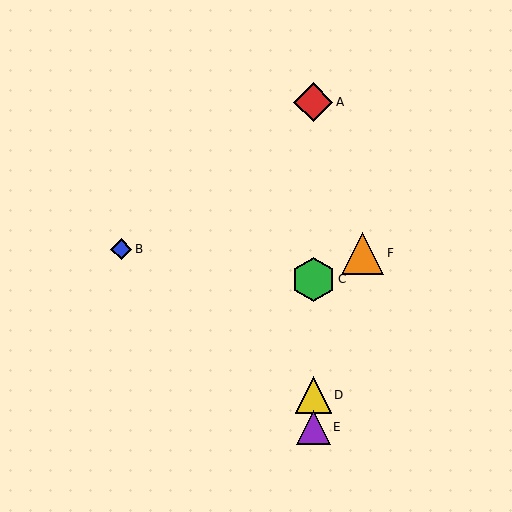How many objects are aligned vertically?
4 objects (A, C, D, E) are aligned vertically.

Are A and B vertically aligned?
No, A is at x≈313 and B is at x≈121.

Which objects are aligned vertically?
Objects A, C, D, E are aligned vertically.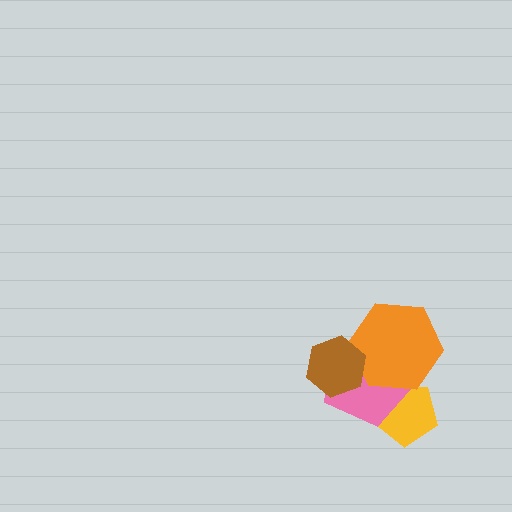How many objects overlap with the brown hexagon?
2 objects overlap with the brown hexagon.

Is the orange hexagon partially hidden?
Yes, it is partially covered by another shape.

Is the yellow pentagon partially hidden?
Yes, it is partially covered by another shape.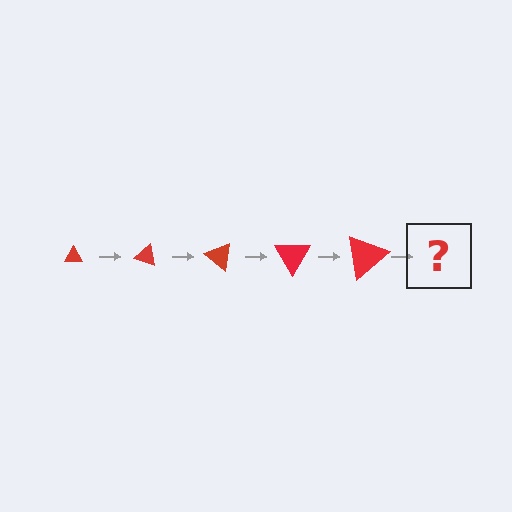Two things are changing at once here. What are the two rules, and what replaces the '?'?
The two rules are that the triangle grows larger each step and it rotates 20 degrees each step. The '?' should be a triangle, larger than the previous one and rotated 100 degrees from the start.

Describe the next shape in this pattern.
It should be a triangle, larger than the previous one and rotated 100 degrees from the start.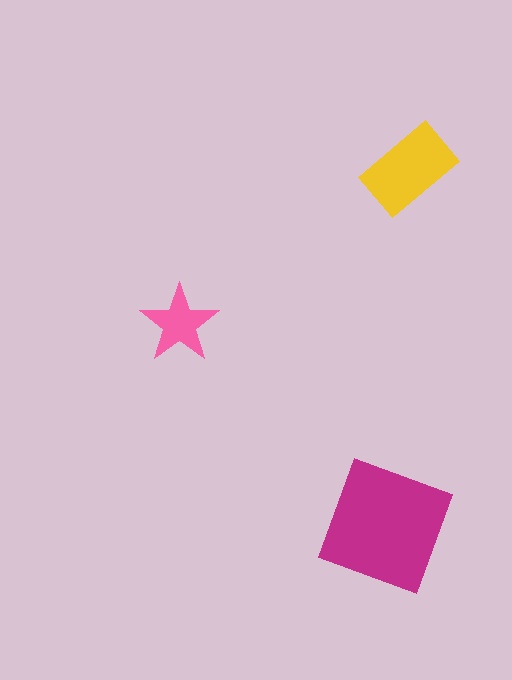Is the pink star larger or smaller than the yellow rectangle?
Smaller.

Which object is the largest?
The magenta square.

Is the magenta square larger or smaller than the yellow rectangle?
Larger.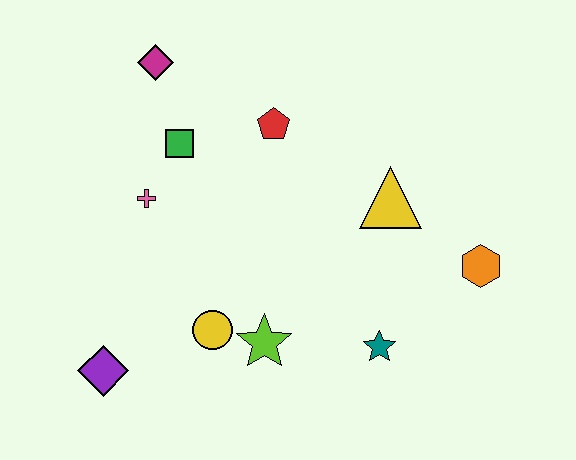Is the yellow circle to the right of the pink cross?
Yes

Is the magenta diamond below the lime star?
No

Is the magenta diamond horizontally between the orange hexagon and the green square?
No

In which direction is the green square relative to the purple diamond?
The green square is above the purple diamond.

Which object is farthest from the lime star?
The magenta diamond is farthest from the lime star.